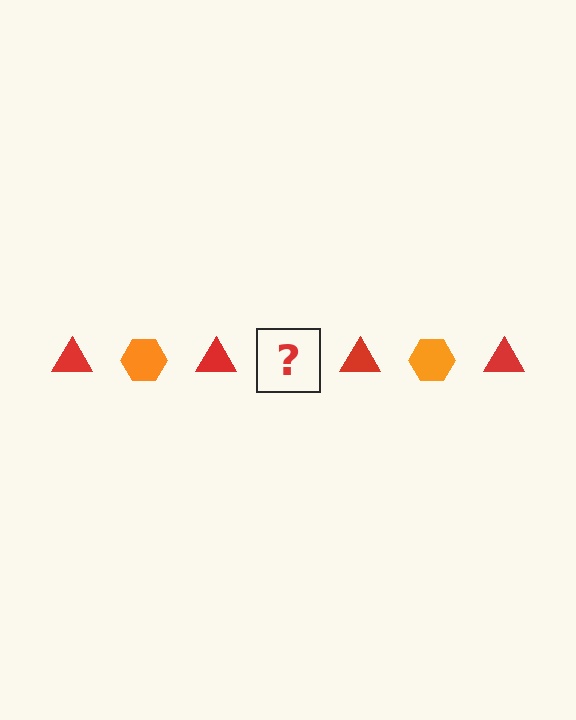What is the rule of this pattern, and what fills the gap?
The rule is that the pattern alternates between red triangle and orange hexagon. The gap should be filled with an orange hexagon.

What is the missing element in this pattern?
The missing element is an orange hexagon.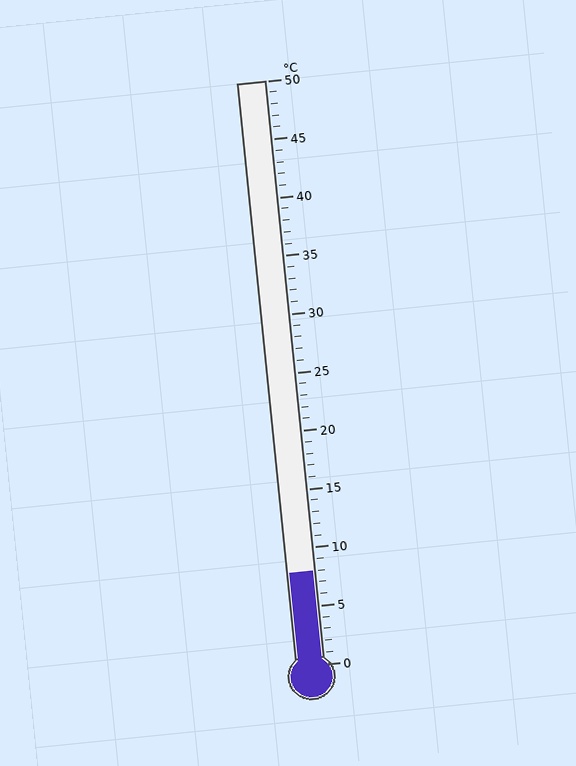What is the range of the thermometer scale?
The thermometer scale ranges from 0°C to 50°C.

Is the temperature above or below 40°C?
The temperature is below 40°C.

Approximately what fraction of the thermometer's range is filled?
The thermometer is filled to approximately 15% of its range.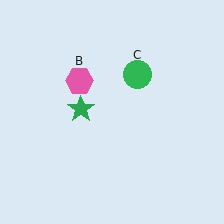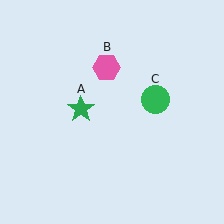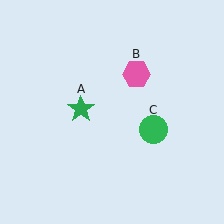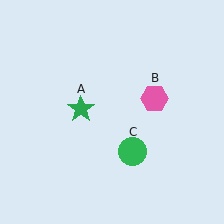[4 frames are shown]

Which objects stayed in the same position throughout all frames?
Green star (object A) remained stationary.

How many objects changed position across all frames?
2 objects changed position: pink hexagon (object B), green circle (object C).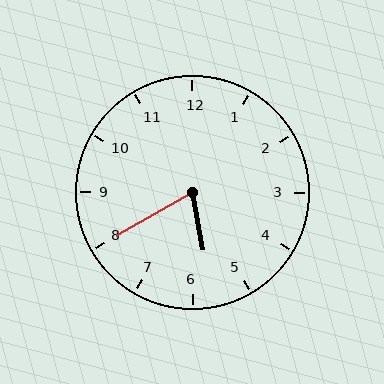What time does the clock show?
5:40.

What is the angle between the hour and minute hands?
Approximately 70 degrees.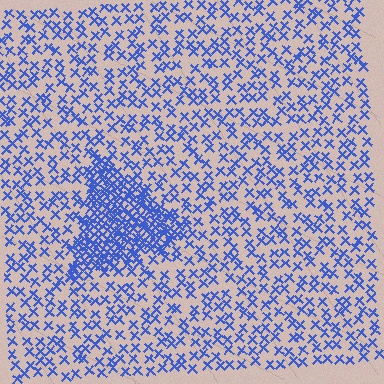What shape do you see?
I see a triangle.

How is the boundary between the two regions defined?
The boundary is defined by a change in element density (approximately 2.8x ratio). All elements are the same color, size, and shape.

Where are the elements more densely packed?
The elements are more densely packed inside the triangle boundary.